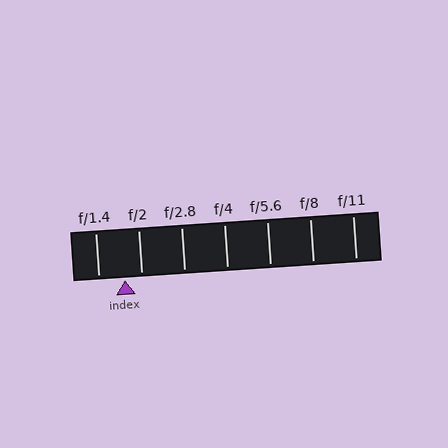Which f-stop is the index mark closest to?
The index mark is closest to f/2.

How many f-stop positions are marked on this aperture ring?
There are 7 f-stop positions marked.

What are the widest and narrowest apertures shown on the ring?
The widest aperture shown is f/1.4 and the narrowest is f/11.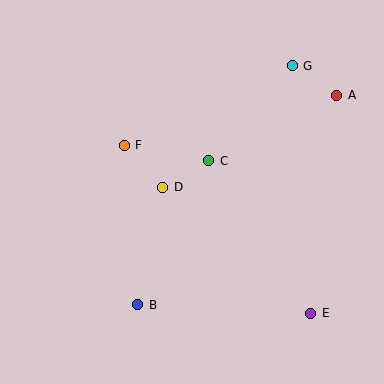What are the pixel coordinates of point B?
Point B is at (138, 305).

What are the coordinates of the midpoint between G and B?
The midpoint between G and B is at (215, 185).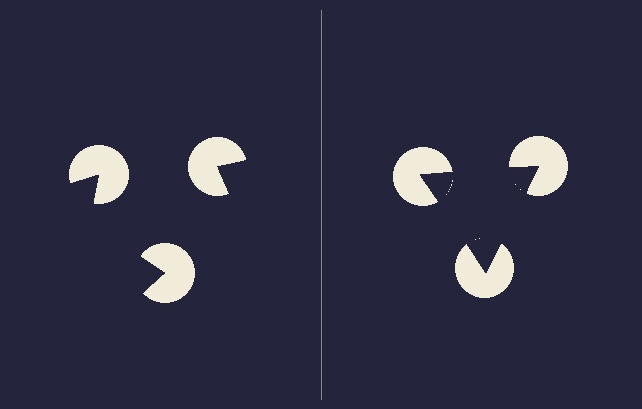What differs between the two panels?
The pac-man discs are positioned identically on both sides; only the wedge orientations differ. On the right they align to a triangle; on the left they are misaligned.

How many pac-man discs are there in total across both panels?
6 — 3 on each side.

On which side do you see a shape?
An illusory triangle appears on the right side. On the left side the wedge cuts are rotated, so no coherent shape forms.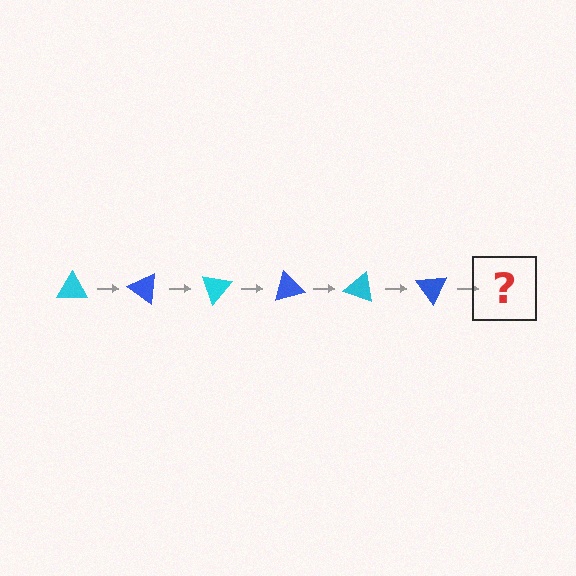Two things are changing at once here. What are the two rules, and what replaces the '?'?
The two rules are that it rotates 35 degrees each step and the color cycles through cyan and blue. The '?' should be a cyan triangle, rotated 210 degrees from the start.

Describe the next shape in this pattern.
It should be a cyan triangle, rotated 210 degrees from the start.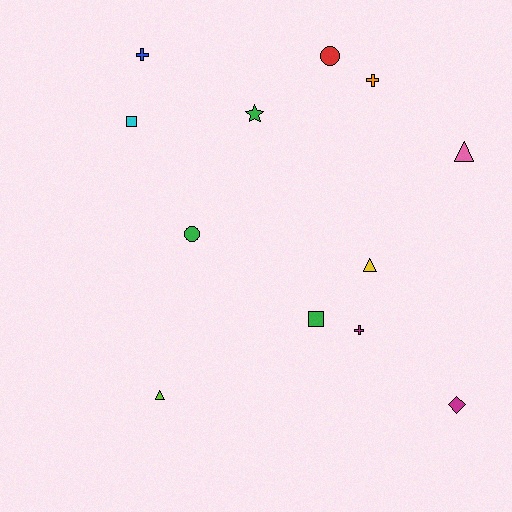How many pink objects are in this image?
There is 1 pink object.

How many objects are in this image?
There are 12 objects.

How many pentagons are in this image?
There are no pentagons.